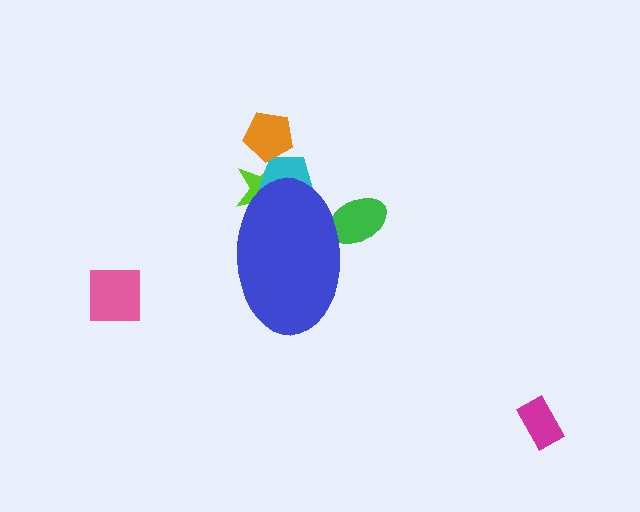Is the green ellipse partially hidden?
Yes, the green ellipse is partially hidden behind the blue ellipse.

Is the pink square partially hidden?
No, the pink square is fully visible.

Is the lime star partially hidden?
Yes, the lime star is partially hidden behind the blue ellipse.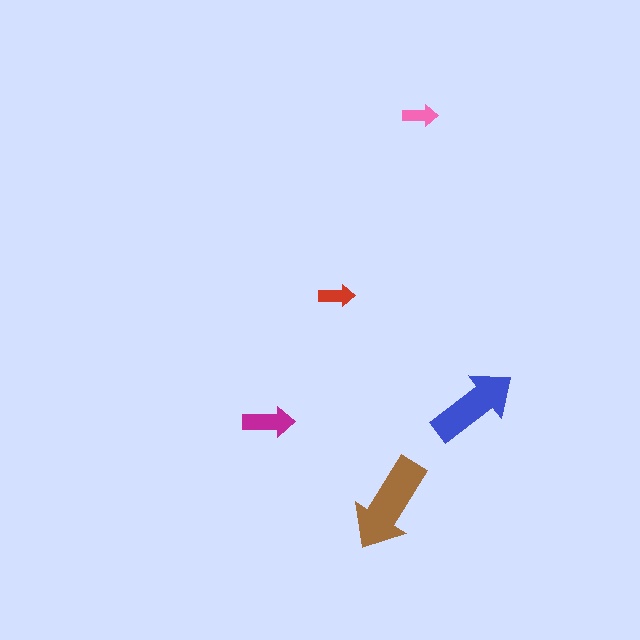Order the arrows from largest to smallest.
the brown one, the blue one, the magenta one, the red one, the pink one.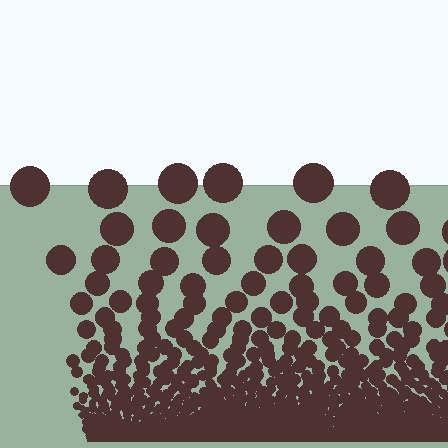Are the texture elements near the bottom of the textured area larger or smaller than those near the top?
Smaller. The gradient is inverted — elements near the bottom are smaller and denser.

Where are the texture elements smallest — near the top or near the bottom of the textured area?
Near the bottom.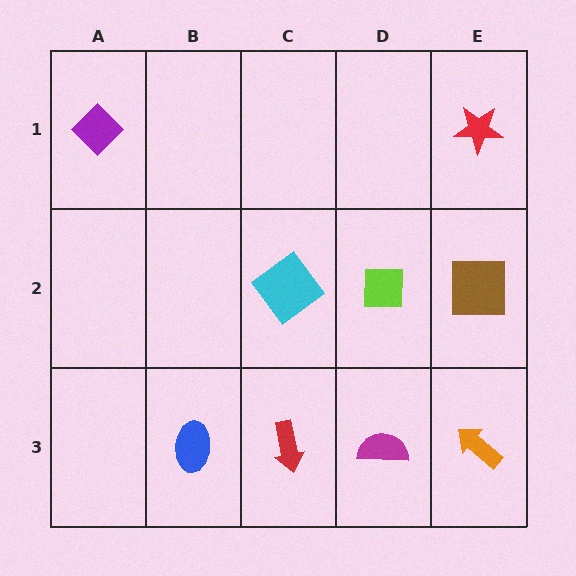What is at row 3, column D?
A magenta semicircle.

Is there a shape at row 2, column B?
No, that cell is empty.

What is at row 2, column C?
A cyan diamond.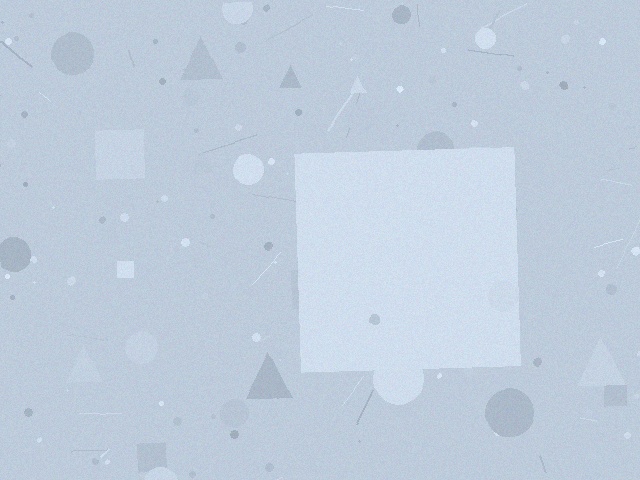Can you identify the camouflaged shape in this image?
The camouflaged shape is a square.